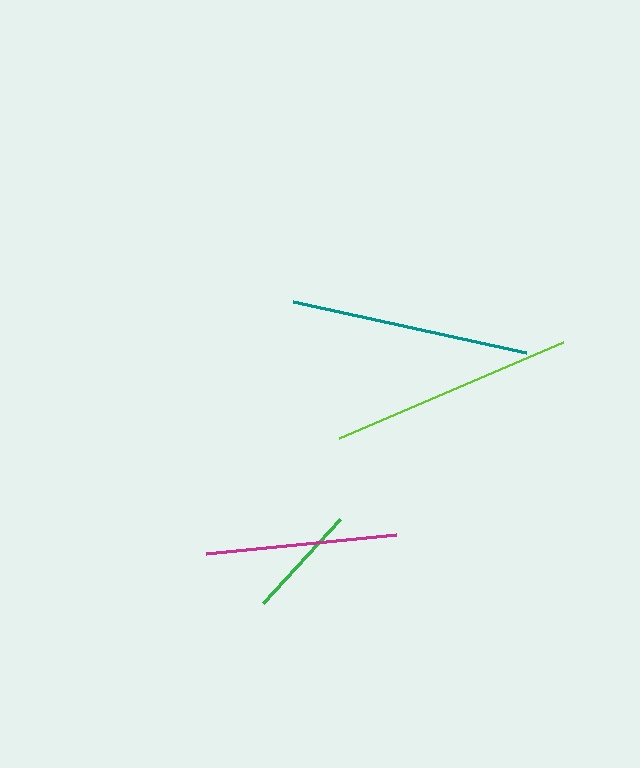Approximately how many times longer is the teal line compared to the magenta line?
The teal line is approximately 1.2 times the length of the magenta line.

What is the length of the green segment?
The green segment is approximately 115 pixels long.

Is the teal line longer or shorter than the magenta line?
The teal line is longer than the magenta line.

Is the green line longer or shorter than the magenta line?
The magenta line is longer than the green line.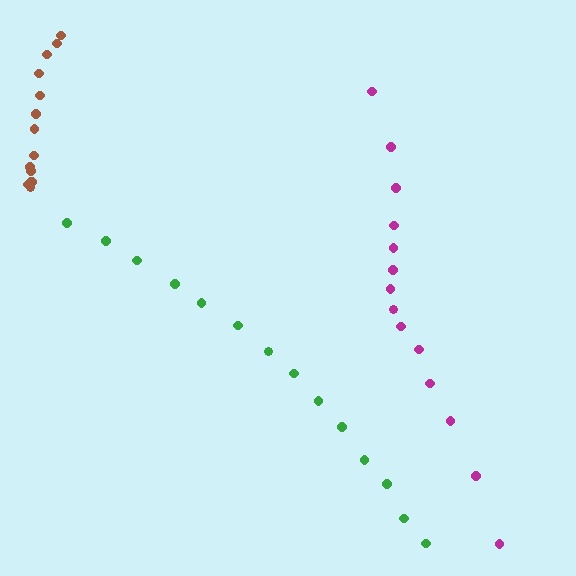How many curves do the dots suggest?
There are 3 distinct paths.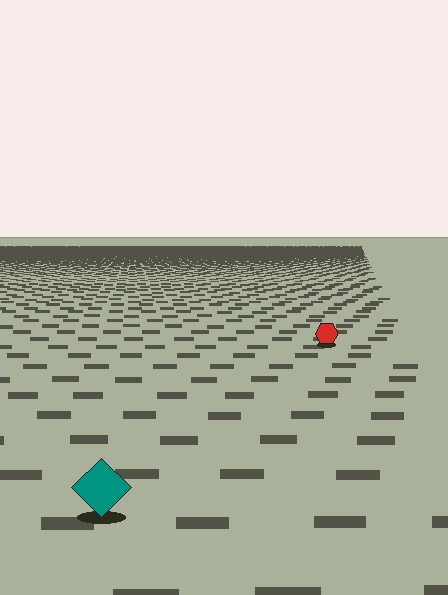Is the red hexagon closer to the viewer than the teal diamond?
No. The teal diamond is closer — you can tell from the texture gradient: the ground texture is coarser near it.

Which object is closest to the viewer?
The teal diamond is closest. The texture marks near it are larger and more spread out.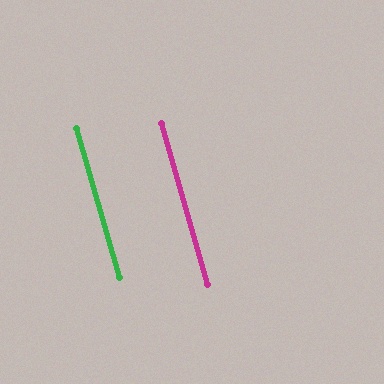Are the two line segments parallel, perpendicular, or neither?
Parallel — their directions differ by only 0.3°.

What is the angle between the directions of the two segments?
Approximately 0 degrees.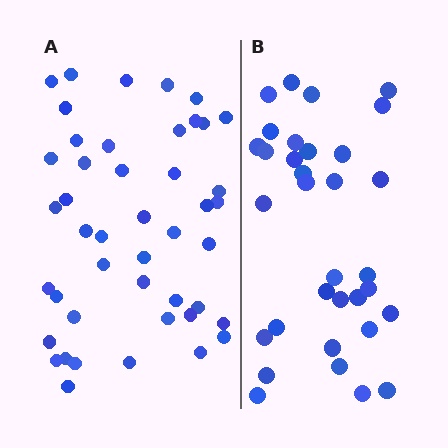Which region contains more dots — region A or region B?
Region A (the left region) has more dots.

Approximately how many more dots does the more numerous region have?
Region A has roughly 12 or so more dots than region B.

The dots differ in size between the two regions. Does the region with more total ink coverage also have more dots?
No. Region B has more total ink coverage because its dots are larger, but region A actually contains more individual dots. Total area can be misleading — the number of items is what matters here.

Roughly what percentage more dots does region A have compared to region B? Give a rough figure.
About 35% more.